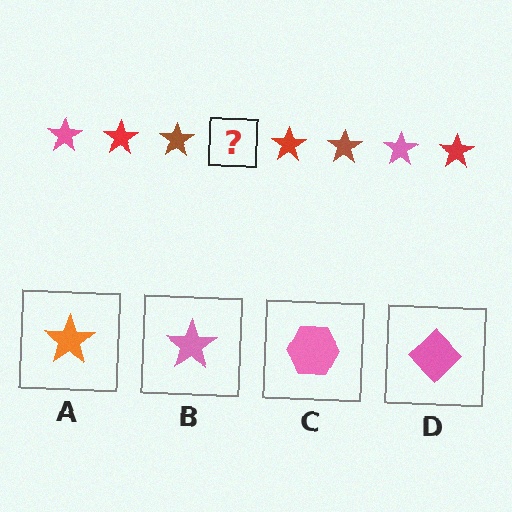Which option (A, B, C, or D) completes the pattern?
B.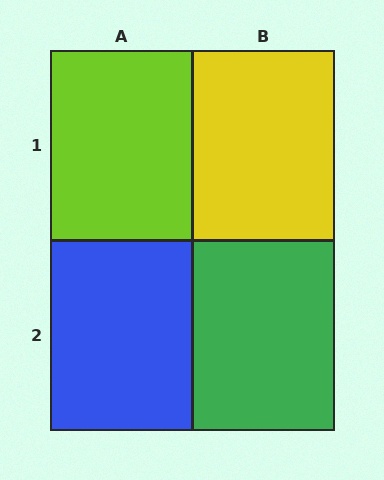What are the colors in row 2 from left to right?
Blue, green.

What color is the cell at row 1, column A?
Lime.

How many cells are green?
1 cell is green.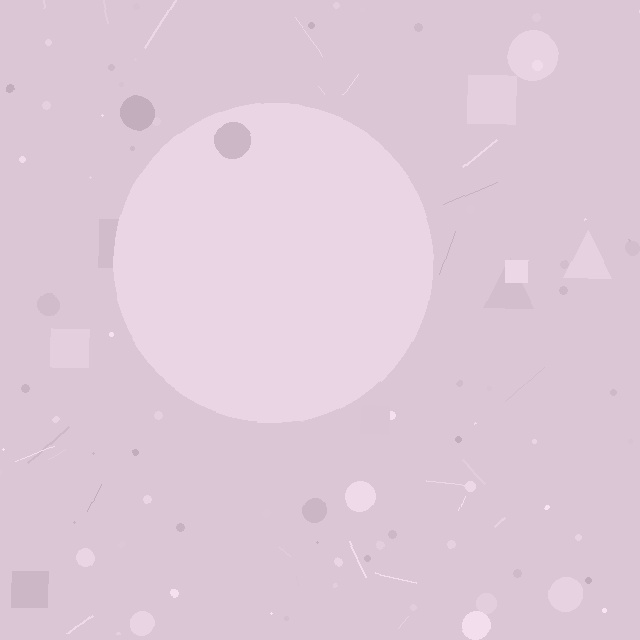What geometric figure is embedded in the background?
A circle is embedded in the background.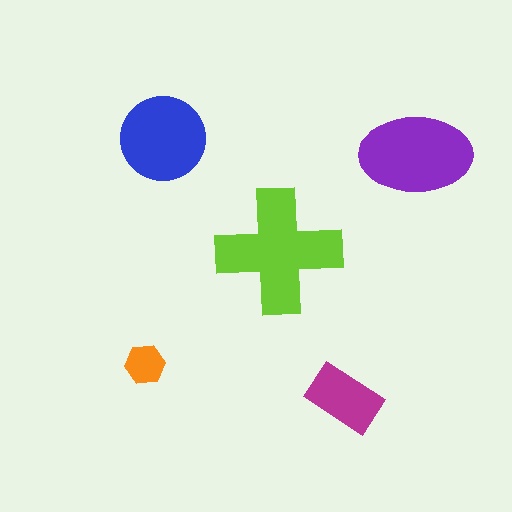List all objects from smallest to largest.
The orange hexagon, the magenta rectangle, the blue circle, the purple ellipse, the lime cross.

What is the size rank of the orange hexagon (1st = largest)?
5th.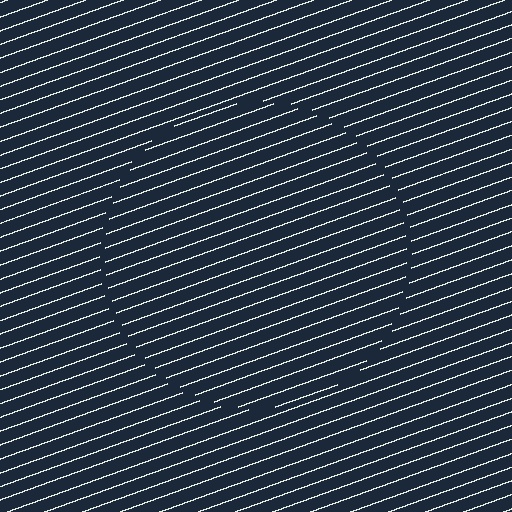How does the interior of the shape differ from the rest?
The interior of the shape contains the same grating, shifted by half a period — the contour is defined by the phase discontinuity where line-ends from the inner and outer gratings abut.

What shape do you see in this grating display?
An illusory circle. The interior of the shape contains the same grating, shifted by half a period — the contour is defined by the phase discontinuity where line-ends from the inner and outer gratings abut.